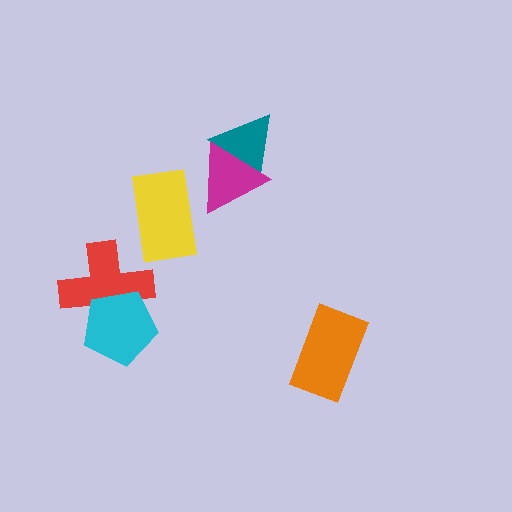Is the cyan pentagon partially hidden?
No, no other shape covers it.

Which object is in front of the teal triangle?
The magenta triangle is in front of the teal triangle.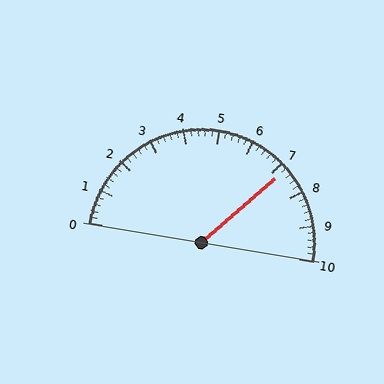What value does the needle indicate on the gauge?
The needle indicates approximately 7.2.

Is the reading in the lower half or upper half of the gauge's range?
The reading is in the upper half of the range (0 to 10).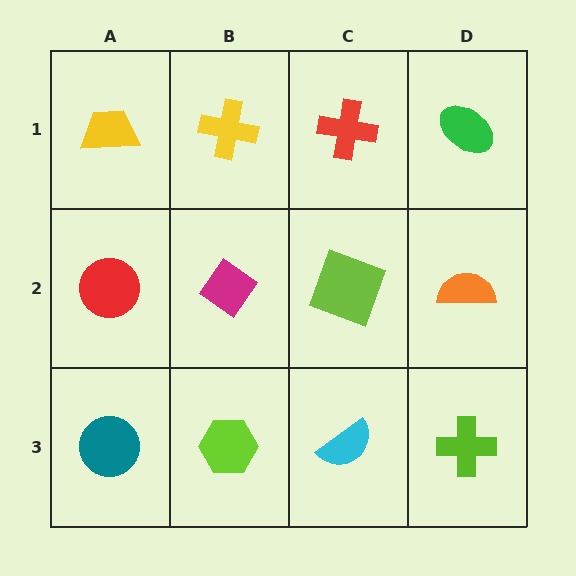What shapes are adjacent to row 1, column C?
A lime square (row 2, column C), a yellow cross (row 1, column B), a green ellipse (row 1, column D).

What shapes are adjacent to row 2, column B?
A yellow cross (row 1, column B), a lime hexagon (row 3, column B), a red circle (row 2, column A), a lime square (row 2, column C).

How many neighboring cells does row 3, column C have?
3.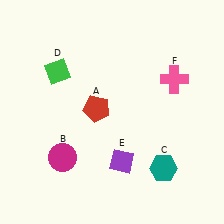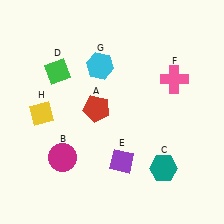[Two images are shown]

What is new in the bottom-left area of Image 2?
A yellow diamond (H) was added in the bottom-left area of Image 2.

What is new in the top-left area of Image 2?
A cyan hexagon (G) was added in the top-left area of Image 2.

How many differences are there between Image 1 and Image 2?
There are 2 differences between the two images.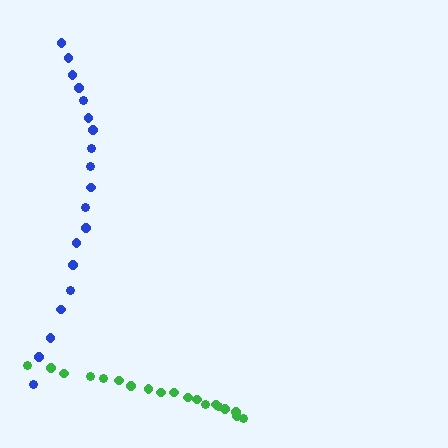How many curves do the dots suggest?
There are 2 distinct paths.